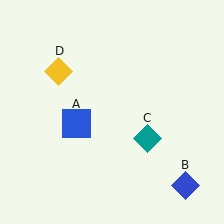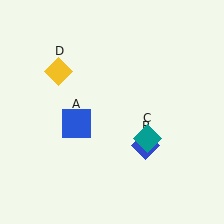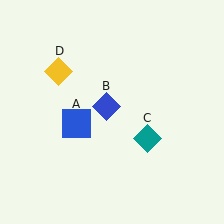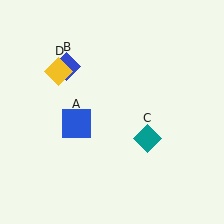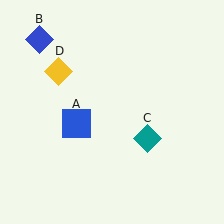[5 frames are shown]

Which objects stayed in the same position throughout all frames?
Blue square (object A) and teal diamond (object C) and yellow diamond (object D) remained stationary.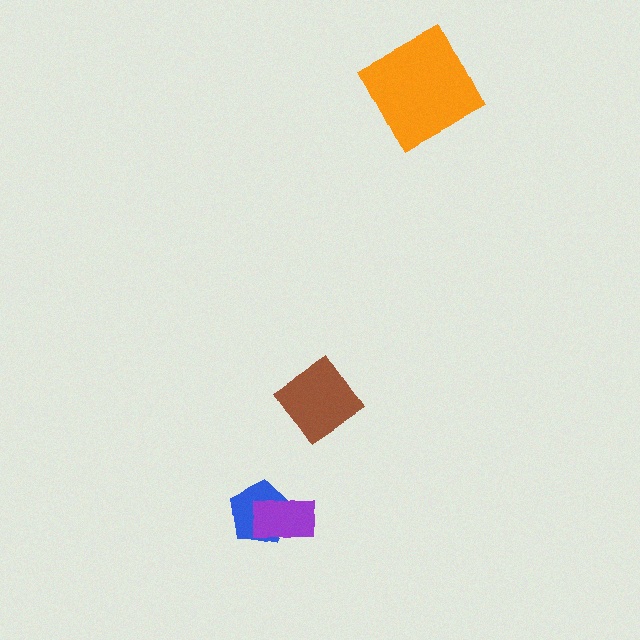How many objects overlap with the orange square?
0 objects overlap with the orange square.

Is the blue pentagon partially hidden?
Yes, it is partially covered by another shape.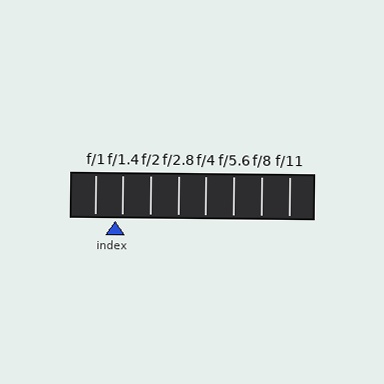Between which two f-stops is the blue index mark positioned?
The index mark is between f/1 and f/1.4.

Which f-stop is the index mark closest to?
The index mark is closest to f/1.4.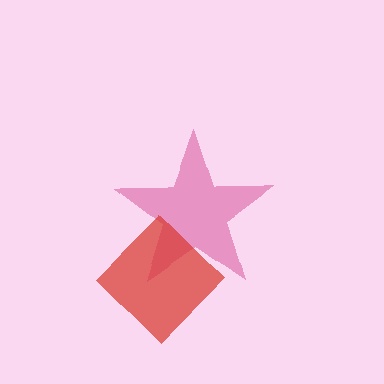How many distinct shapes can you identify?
There are 2 distinct shapes: a pink star, a red diamond.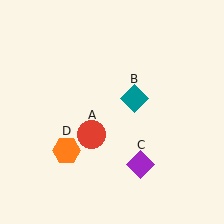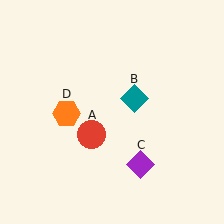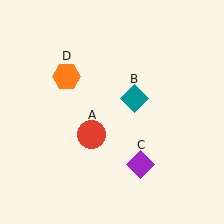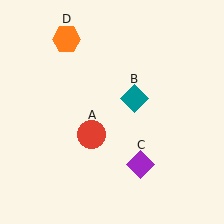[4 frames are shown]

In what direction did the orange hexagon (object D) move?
The orange hexagon (object D) moved up.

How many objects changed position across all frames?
1 object changed position: orange hexagon (object D).